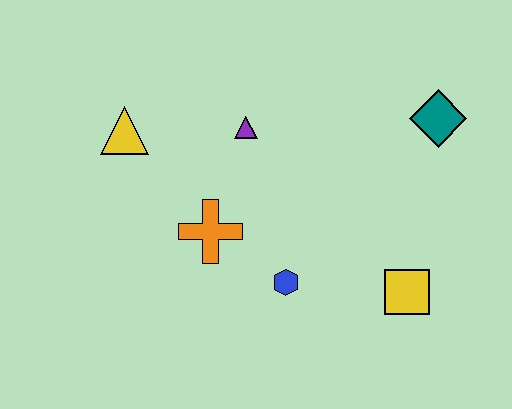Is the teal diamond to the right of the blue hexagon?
Yes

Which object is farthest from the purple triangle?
The yellow square is farthest from the purple triangle.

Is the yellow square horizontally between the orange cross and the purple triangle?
No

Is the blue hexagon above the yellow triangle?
No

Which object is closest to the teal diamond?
The yellow square is closest to the teal diamond.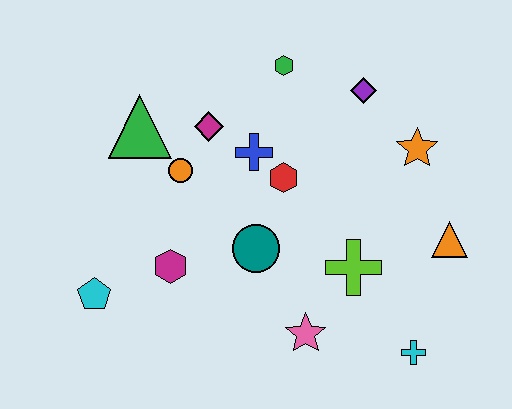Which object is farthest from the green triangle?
The cyan cross is farthest from the green triangle.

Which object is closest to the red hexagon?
The blue cross is closest to the red hexagon.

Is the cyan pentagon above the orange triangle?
No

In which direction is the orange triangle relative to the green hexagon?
The orange triangle is below the green hexagon.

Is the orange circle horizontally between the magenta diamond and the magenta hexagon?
Yes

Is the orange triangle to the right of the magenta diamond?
Yes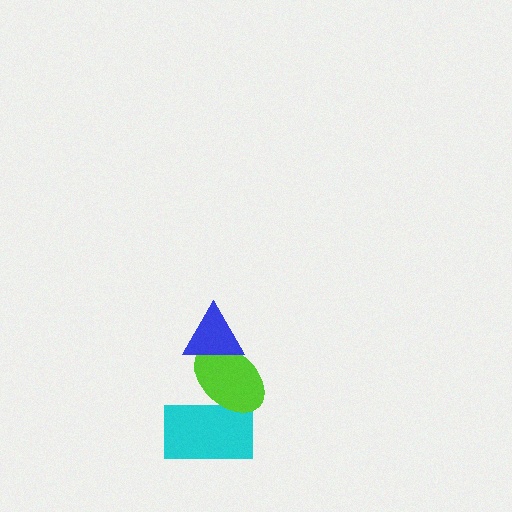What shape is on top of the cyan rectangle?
The lime ellipse is on top of the cyan rectangle.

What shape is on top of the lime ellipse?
The blue triangle is on top of the lime ellipse.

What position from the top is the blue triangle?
The blue triangle is 1st from the top.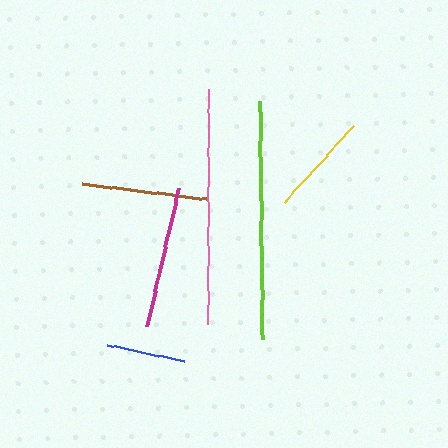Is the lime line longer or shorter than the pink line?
The lime line is longer than the pink line.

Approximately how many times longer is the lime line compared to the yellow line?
The lime line is approximately 2.3 times the length of the yellow line.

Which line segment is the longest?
The lime line is the longest at approximately 238 pixels.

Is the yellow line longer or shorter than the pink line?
The pink line is longer than the yellow line.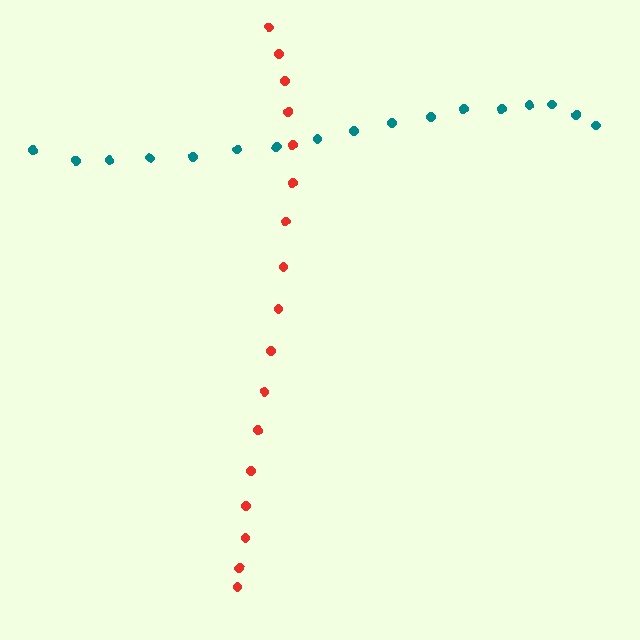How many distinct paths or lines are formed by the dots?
There are 2 distinct paths.